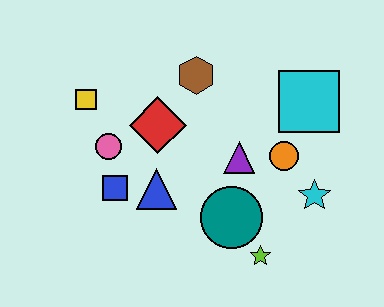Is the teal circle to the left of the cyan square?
Yes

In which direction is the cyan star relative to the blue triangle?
The cyan star is to the right of the blue triangle.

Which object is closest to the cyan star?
The orange circle is closest to the cyan star.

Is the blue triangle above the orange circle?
No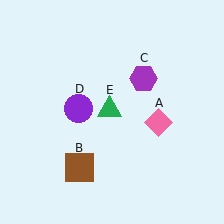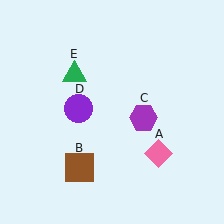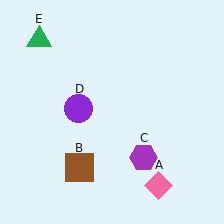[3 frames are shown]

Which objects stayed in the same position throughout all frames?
Brown square (object B) and purple circle (object D) remained stationary.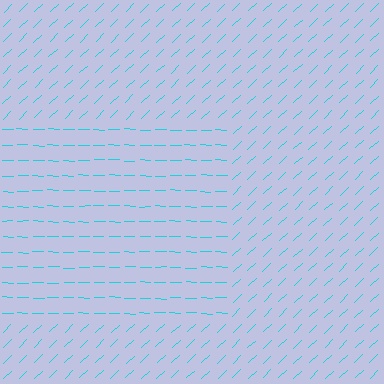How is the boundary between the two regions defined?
The boundary is defined purely by a change in line orientation (approximately 45 degrees difference). All lines are the same color and thickness.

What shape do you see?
I see a rectangle.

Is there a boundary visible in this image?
Yes, there is a texture boundary formed by a change in line orientation.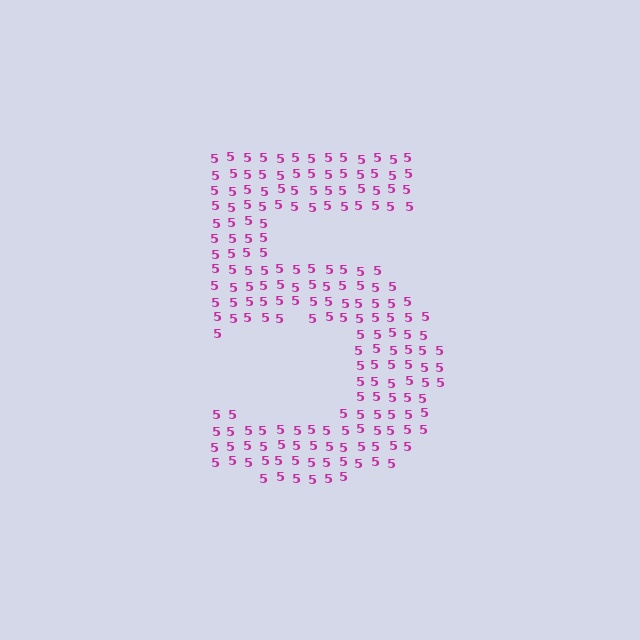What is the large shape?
The large shape is the digit 5.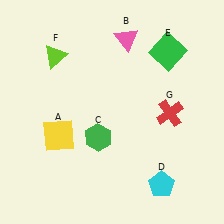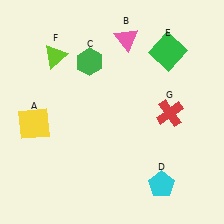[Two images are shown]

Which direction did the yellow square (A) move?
The yellow square (A) moved left.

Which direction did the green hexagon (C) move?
The green hexagon (C) moved up.